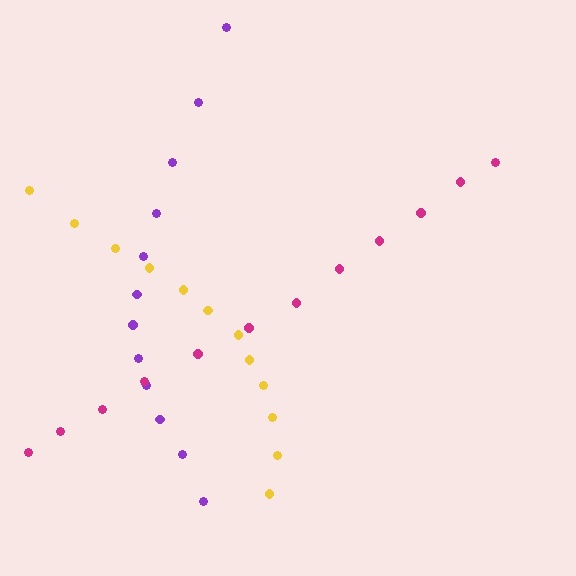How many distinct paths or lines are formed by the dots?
There are 3 distinct paths.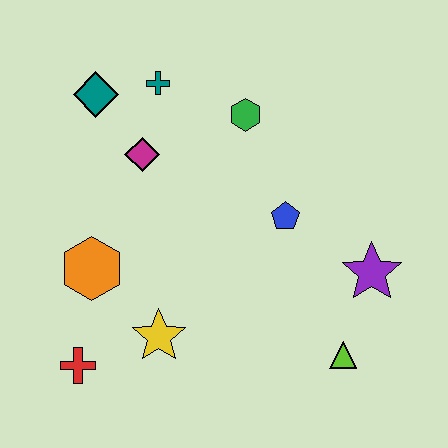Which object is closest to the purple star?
The lime triangle is closest to the purple star.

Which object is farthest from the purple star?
The teal diamond is farthest from the purple star.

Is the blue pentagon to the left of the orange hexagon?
No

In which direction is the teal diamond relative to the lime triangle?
The teal diamond is above the lime triangle.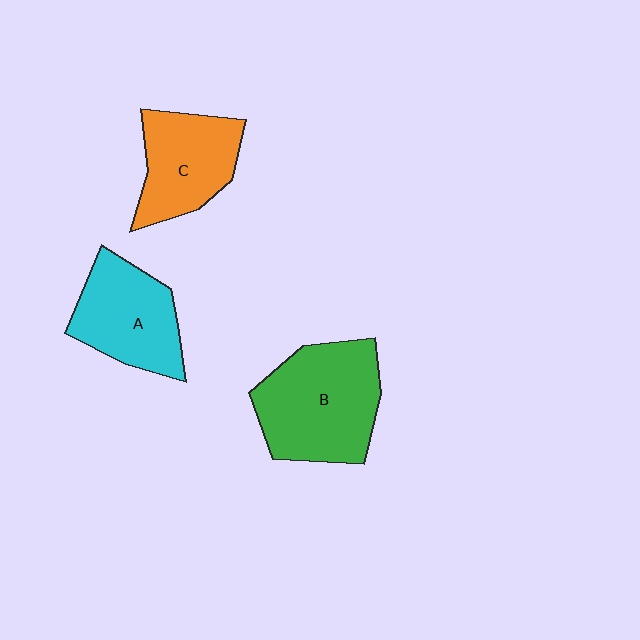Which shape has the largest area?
Shape B (green).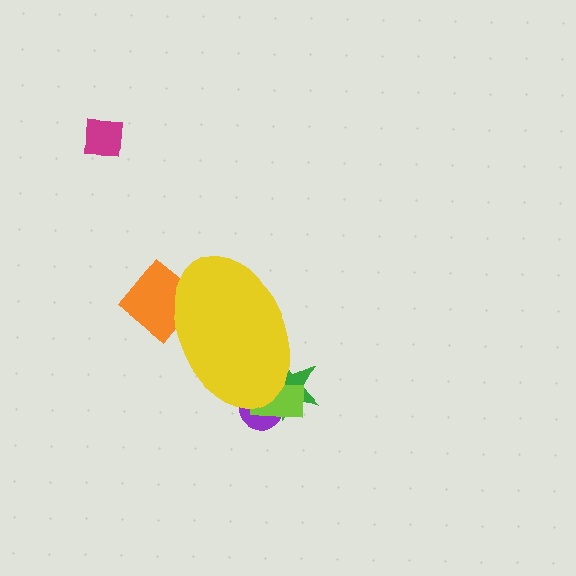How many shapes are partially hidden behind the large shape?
4 shapes are partially hidden.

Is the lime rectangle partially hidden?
Yes, the lime rectangle is partially hidden behind the yellow ellipse.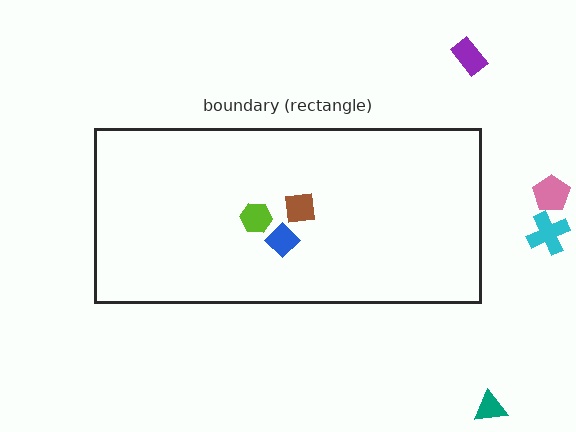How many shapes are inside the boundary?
3 inside, 4 outside.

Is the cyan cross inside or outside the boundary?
Outside.